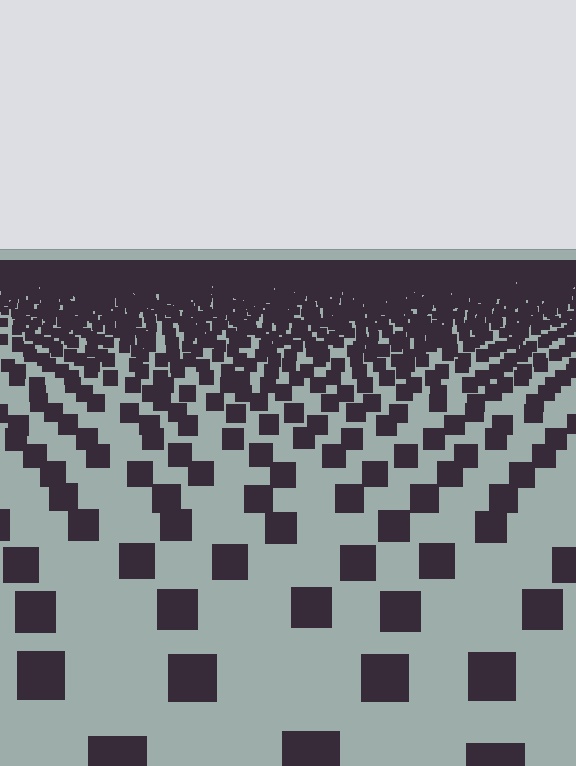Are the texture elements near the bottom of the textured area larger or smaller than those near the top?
Larger. Near the bottom, elements are closer to the viewer and appear at a bigger on-screen size.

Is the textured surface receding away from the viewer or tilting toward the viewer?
The surface is receding away from the viewer. Texture elements get smaller and denser toward the top.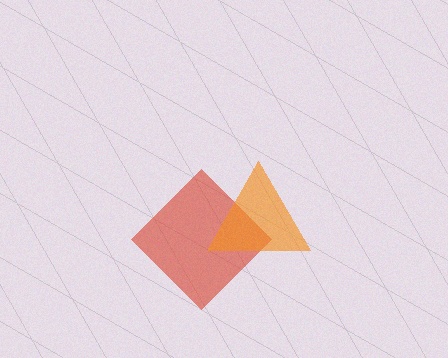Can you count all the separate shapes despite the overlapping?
Yes, there are 2 separate shapes.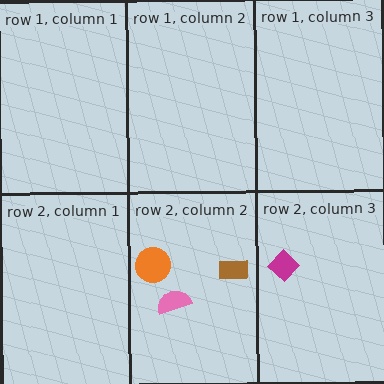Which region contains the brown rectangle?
The row 2, column 2 region.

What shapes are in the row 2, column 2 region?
The pink semicircle, the orange circle, the brown rectangle.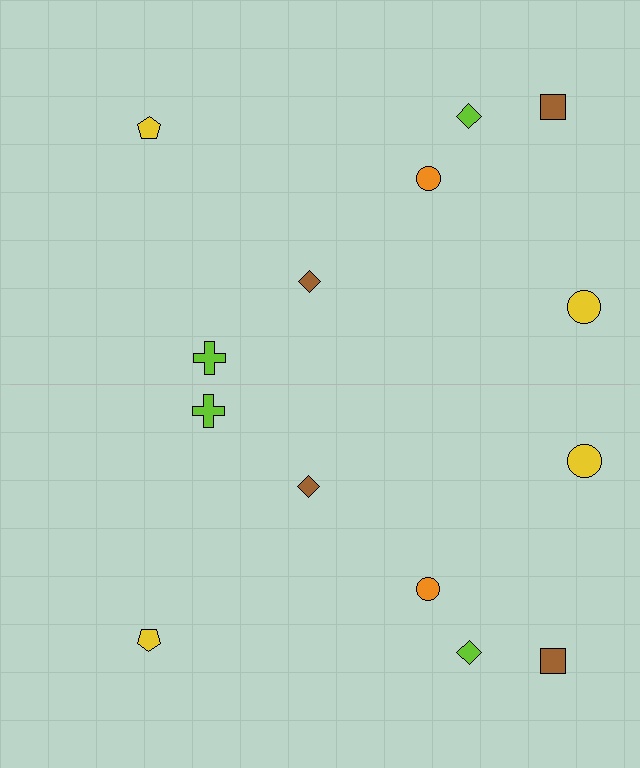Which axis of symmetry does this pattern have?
The pattern has a horizontal axis of symmetry running through the center of the image.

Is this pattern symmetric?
Yes, this pattern has bilateral (reflection) symmetry.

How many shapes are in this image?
There are 14 shapes in this image.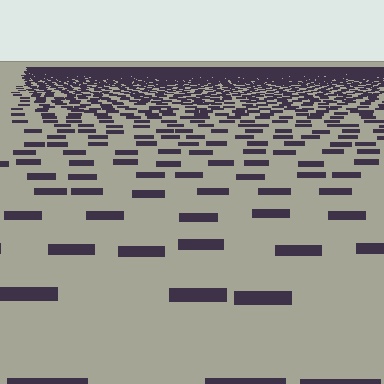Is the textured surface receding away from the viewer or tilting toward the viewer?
The surface is receding away from the viewer. Texture elements get smaller and denser toward the top.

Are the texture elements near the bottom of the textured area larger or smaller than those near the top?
Larger. Near the bottom, elements are closer to the viewer and appear at a bigger on-screen size.